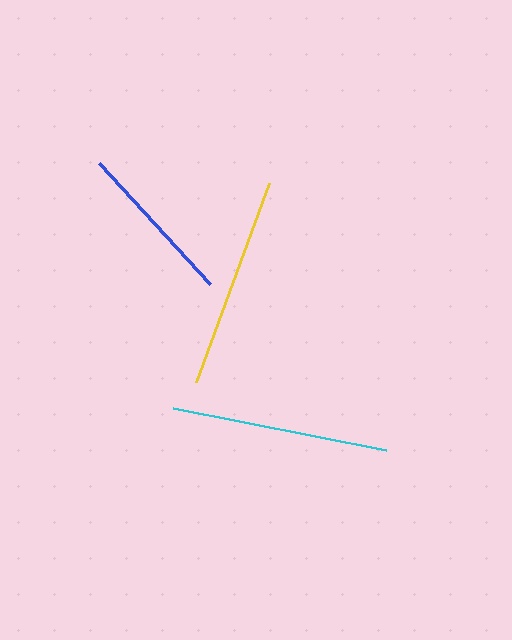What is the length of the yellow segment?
The yellow segment is approximately 211 pixels long.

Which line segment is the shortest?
The blue line is the shortest at approximately 164 pixels.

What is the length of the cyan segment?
The cyan segment is approximately 216 pixels long.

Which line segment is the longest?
The cyan line is the longest at approximately 216 pixels.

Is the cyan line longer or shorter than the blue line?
The cyan line is longer than the blue line.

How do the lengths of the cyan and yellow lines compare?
The cyan and yellow lines are approximately the same length.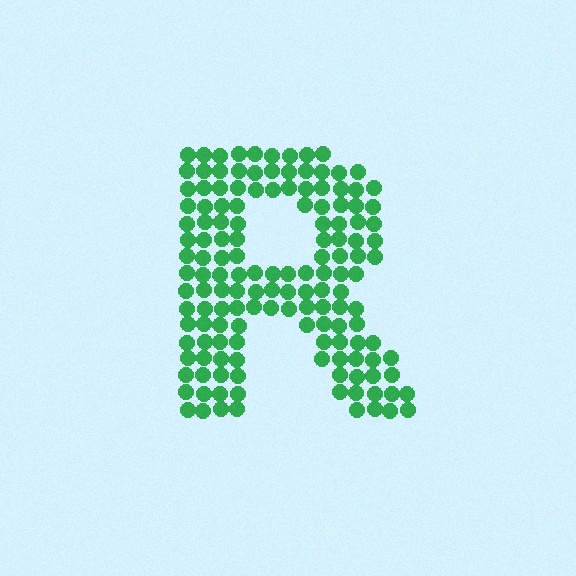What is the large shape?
The large shape is the letter R.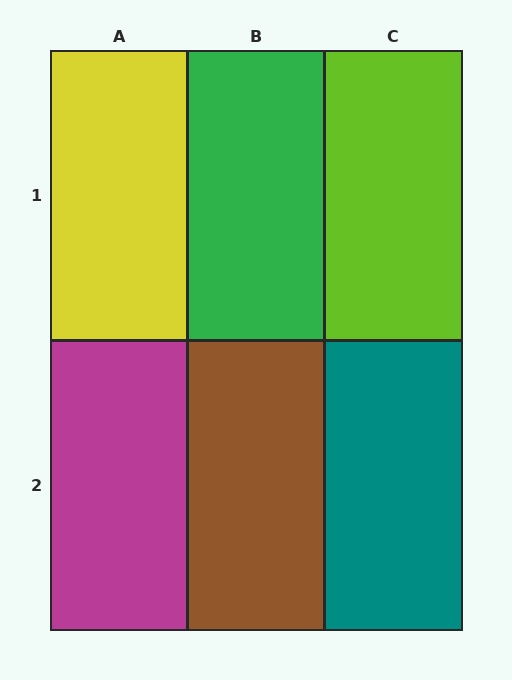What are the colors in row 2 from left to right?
Magenta, brown, teal.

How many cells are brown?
1 cell is brown.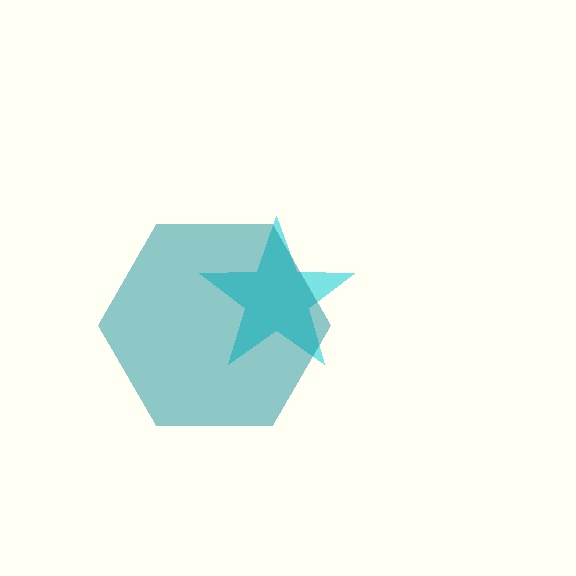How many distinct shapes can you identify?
There are 2 distinct shapes: a cyan star, a teal hexagon.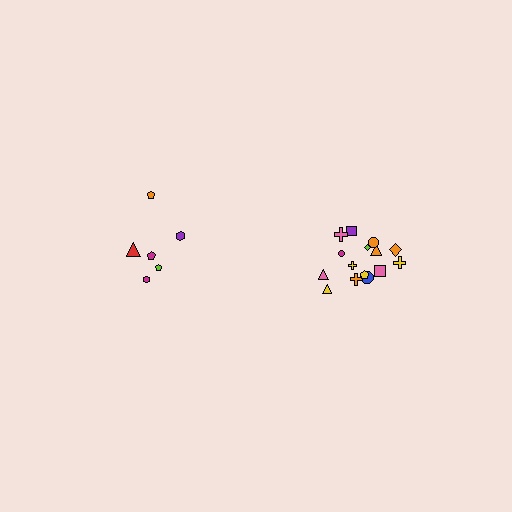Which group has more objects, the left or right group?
The right group.